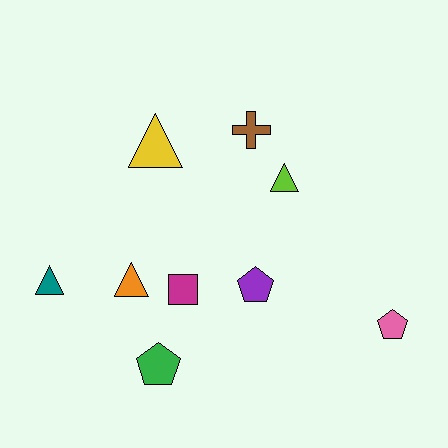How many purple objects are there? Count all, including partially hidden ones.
There is 1 purple object.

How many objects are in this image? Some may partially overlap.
There are 9 objects.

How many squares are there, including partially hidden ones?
There is 1 square.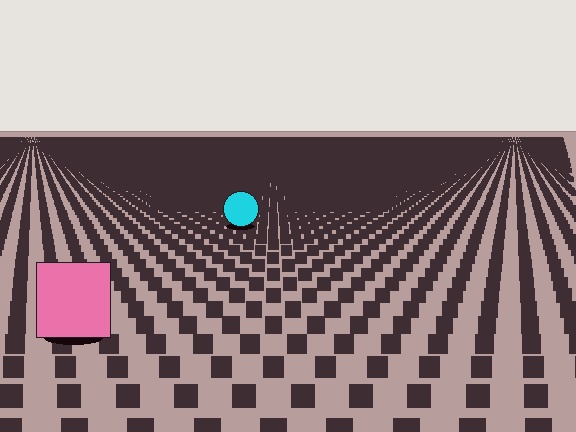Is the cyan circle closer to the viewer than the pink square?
No. The pink square is closer — you can tell from the texture gradient: the ground texture is coarser near it.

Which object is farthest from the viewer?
The cyan circle is farthest from the viewer. It appears smaller and the ground texture around it is denser.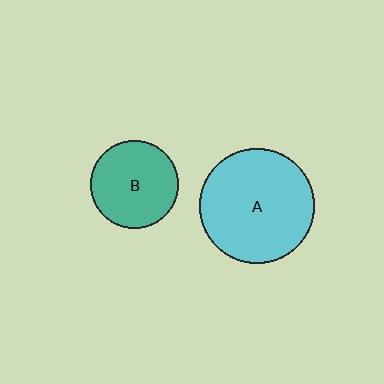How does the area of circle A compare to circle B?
Approximately 1.7 times.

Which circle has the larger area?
Circle A (cyan).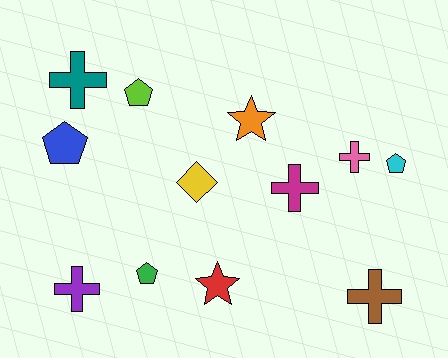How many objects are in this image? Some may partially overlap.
There are 12 objects.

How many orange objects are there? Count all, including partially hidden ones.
There is 1 orange object.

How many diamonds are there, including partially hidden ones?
There is 1 diamond.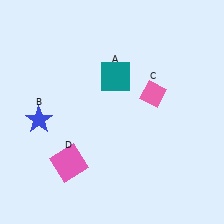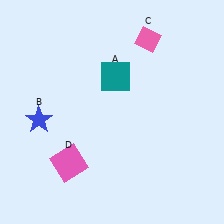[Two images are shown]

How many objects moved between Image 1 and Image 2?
1 object moved between the two images.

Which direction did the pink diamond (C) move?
The pink diamond (C) moved up.